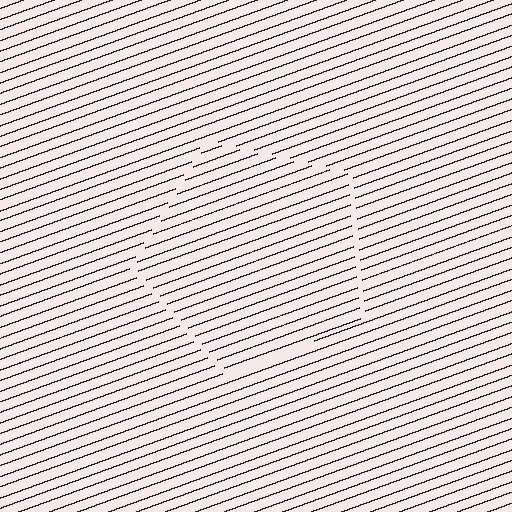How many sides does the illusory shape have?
5 sides — the line-ends trace a pentagon.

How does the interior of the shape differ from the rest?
The interior of the shape contains the same grating, shifted by half a period — the contour is defined by the phase discontinuity where line-ends from the inner and outer gratings abut.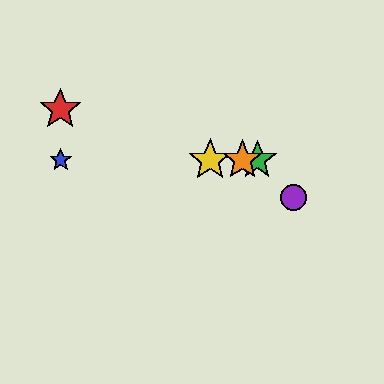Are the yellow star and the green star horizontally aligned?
Yes, both are at y≈160.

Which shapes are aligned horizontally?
The blue star, the green star, the yellow star, the orange star are aligned horizontally.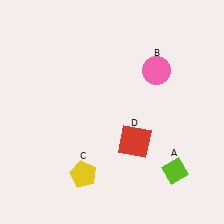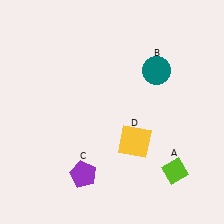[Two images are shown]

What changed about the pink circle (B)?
In Image 1, B is pink. In Image 2, it changed to teal.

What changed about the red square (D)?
In Image 1, D is red. In Image 2, it changed to yellow.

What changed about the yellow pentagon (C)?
In Image 1, C is yellow. In Image 2, it changed to purple.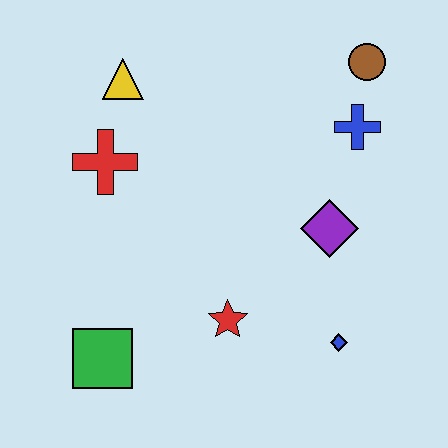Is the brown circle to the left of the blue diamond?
No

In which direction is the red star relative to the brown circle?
The red star is below the brown circle.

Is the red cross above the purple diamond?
Yes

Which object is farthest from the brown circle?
The green square is farthest from the brown circle.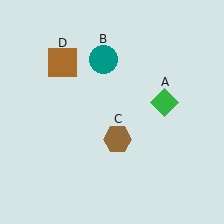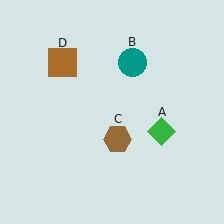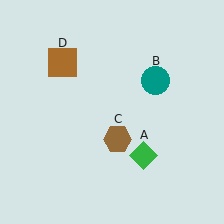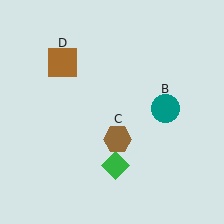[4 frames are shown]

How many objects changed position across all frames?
2 objects changed position: green diamond (object A), teal circle (object B).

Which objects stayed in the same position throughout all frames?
Brown hexagon (object C) and brown square (object D) remained stationary.